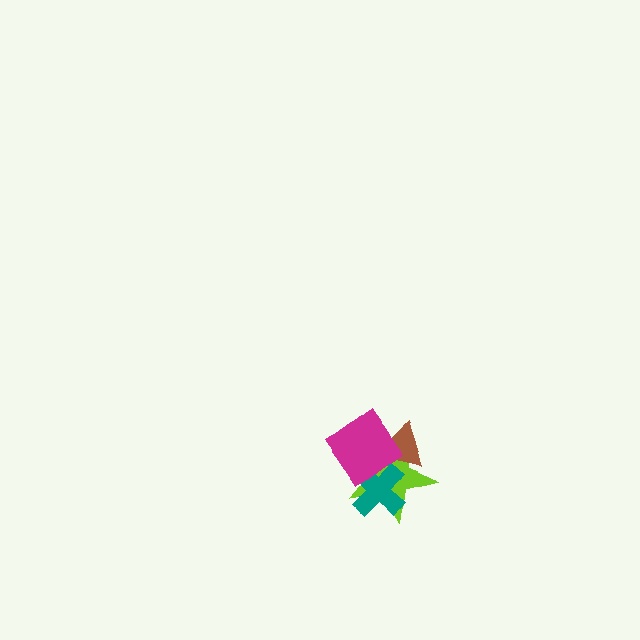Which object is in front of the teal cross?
The magenta diamond is in front of the teal cross.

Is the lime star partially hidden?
Yes, it is partially covered by another shape.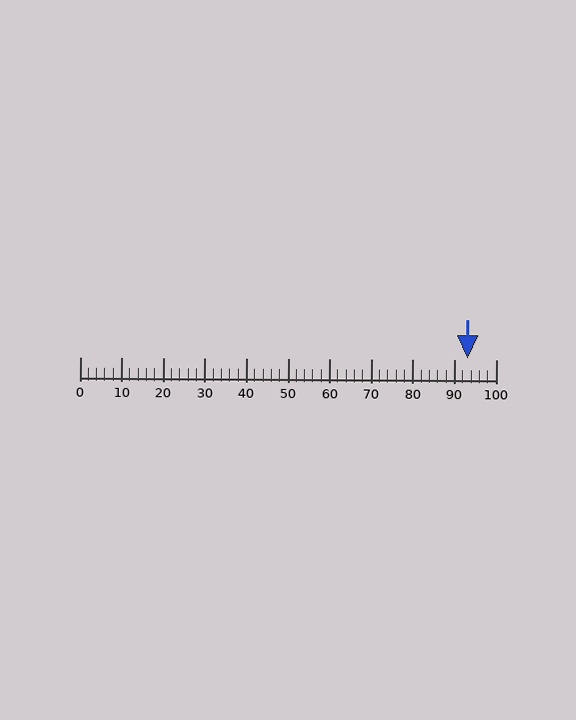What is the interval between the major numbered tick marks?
The major tick marks are spaced 10 units apart.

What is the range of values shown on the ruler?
The ruler shows values from 0 to 100.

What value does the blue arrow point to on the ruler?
The blue arrow points to approximately 93.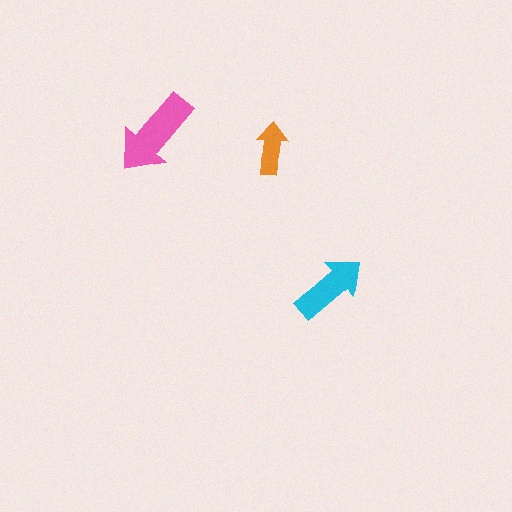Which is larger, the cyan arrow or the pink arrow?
The pink one.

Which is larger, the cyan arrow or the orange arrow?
The cyan one.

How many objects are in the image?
There are 3 objects in the image.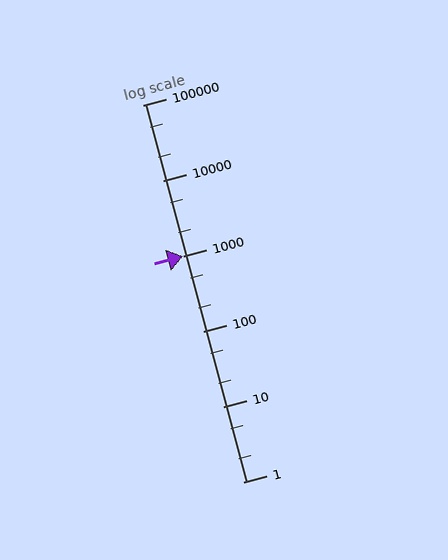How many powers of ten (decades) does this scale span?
The scale spans 5 decades, from 1 to 100000.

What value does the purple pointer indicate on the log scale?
The pointer indicates approximately 980.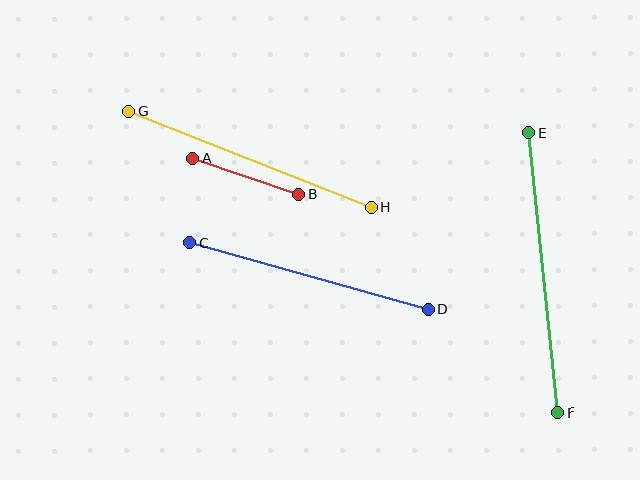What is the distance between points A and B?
The distance is approximately 112 pixels.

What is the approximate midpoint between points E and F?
The midpoint is at approximately (543, 272) pixels.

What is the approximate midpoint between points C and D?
The midpoint is at approximately (309, 276) pixels.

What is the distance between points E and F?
The distance is approximately 282 pixels.